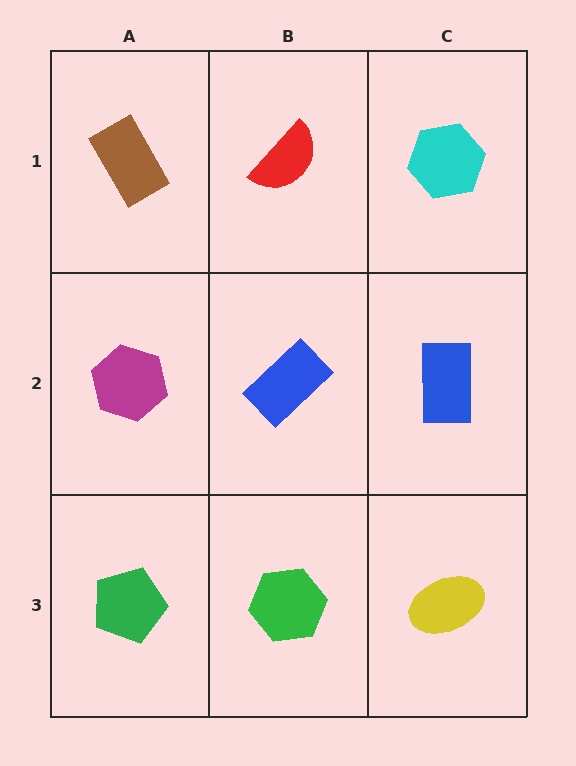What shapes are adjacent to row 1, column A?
A magenta hexagon (row 2, column A), a red semicircle (row 1, column B).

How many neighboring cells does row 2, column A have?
3.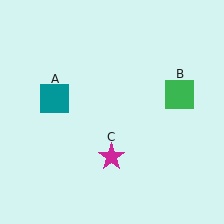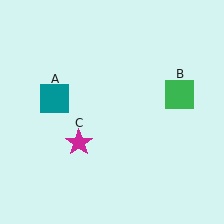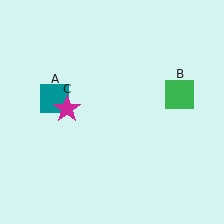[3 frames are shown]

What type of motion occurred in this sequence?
The magenta star (object C) rotated clockwise around the center of the scene.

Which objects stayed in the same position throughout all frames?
Teal square (object A) and green square (object B) remained stationary.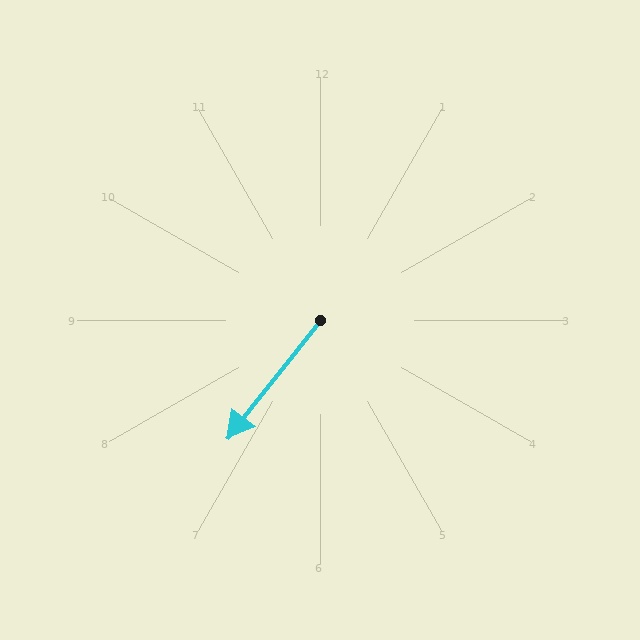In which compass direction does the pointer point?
Southwest.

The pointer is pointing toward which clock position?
Roughly 7 o'clock.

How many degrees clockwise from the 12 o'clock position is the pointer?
Approximately 218 degrees.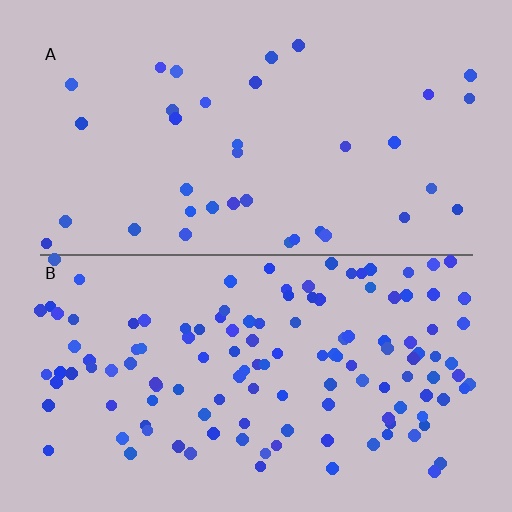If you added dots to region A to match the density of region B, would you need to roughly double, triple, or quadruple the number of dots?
Approximately quadruple.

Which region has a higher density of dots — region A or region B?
B (the bottom).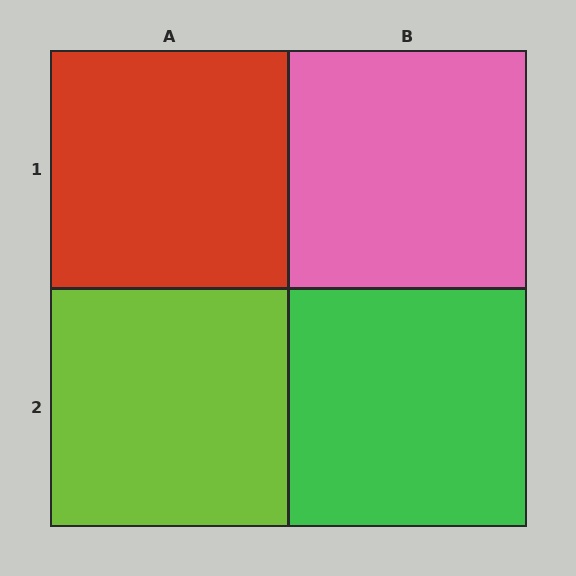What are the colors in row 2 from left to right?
Lime, green.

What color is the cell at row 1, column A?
Red.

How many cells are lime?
1 cell is lime.